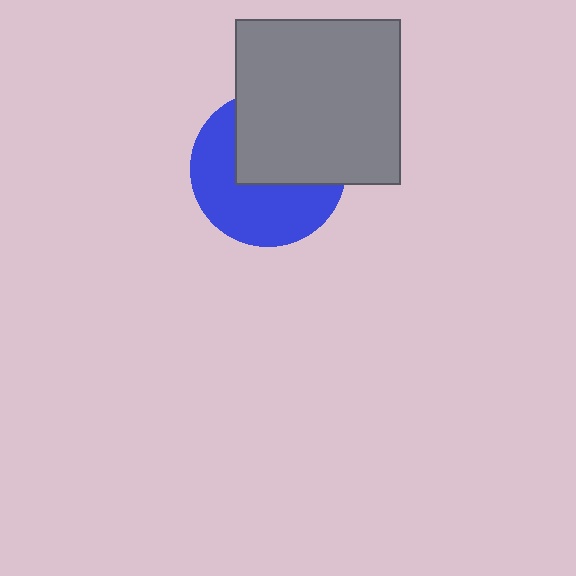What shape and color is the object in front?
The object in front is a gray square.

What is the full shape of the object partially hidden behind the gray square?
The partially hidden object is a blue circle.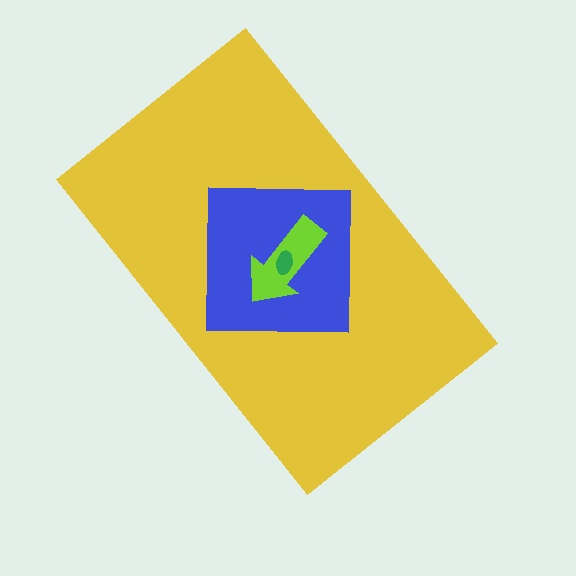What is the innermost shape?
The green ellipse.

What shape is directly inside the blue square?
The lime arrow.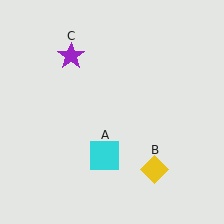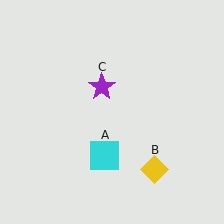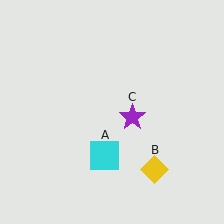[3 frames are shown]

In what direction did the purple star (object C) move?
The purple star (object C) moved down and to the right.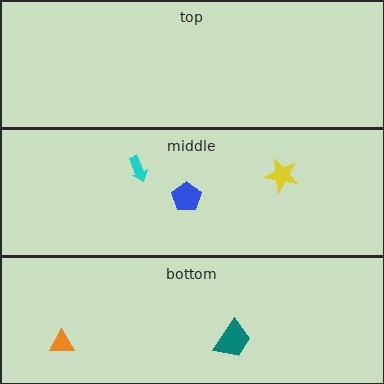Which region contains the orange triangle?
The bottom region.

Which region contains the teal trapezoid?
The bottom region.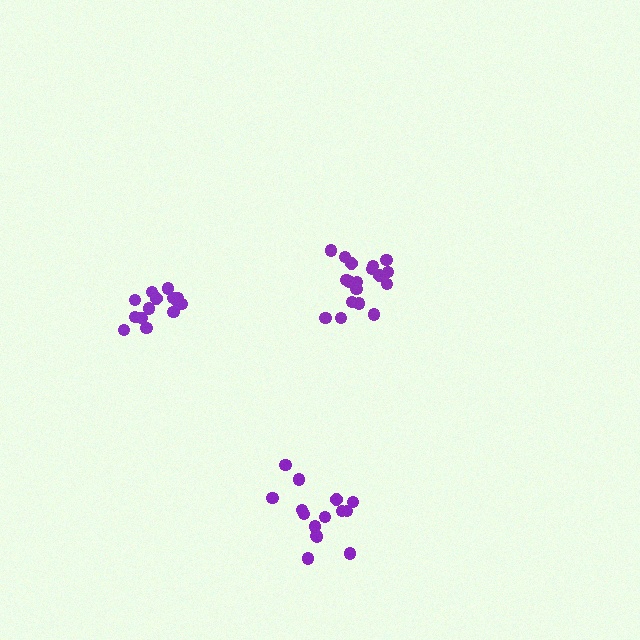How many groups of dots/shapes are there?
There are 3 groups.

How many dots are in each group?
Group 1: 15 dots, Group 2: 18 dots, Group 3: 15 dots (48 total).